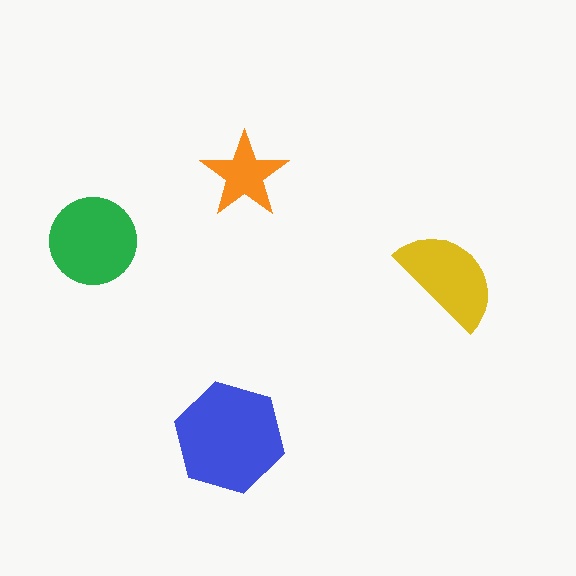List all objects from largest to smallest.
The blue hexagon, the green circle, the yellow semicircle, the orange star.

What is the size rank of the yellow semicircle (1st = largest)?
3rd.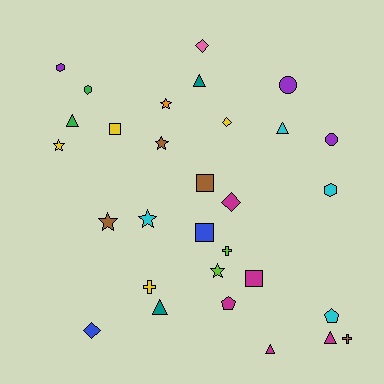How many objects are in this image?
There are 30 objects.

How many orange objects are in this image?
There is 1 orange object.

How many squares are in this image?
There are 4 squares.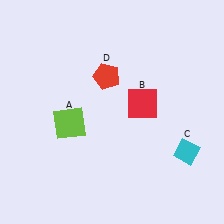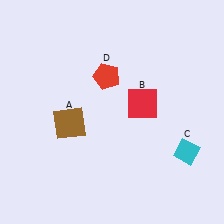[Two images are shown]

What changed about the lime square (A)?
In Image 1, A is lime. In Image 2, it changed to brown.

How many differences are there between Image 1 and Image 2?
There is 1 difference between the two images.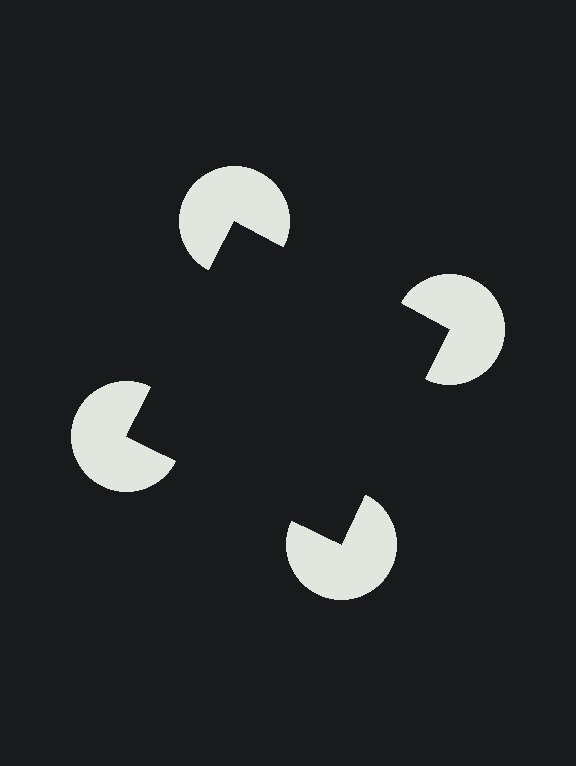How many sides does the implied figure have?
4 sides.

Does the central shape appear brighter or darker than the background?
It typically appears slightly darker than the background, even though no actual brightness change is drawn.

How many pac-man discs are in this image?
There are 4 — one at each vertex of the illusory square.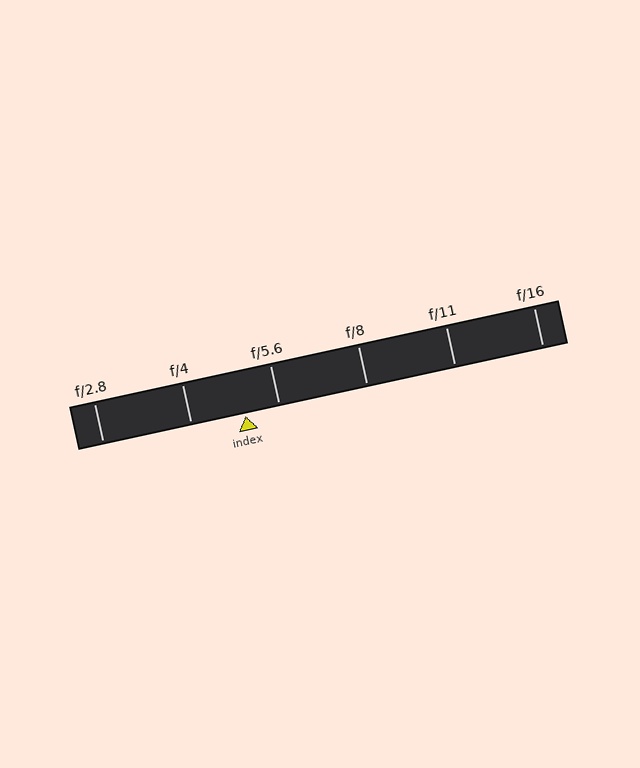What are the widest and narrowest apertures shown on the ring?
The widest aperture shown is f/2.8 and the narrowest is f/16.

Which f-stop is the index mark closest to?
The index mark is closest to f/5.6.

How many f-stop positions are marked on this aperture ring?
There are 6 f-stop positions marked.